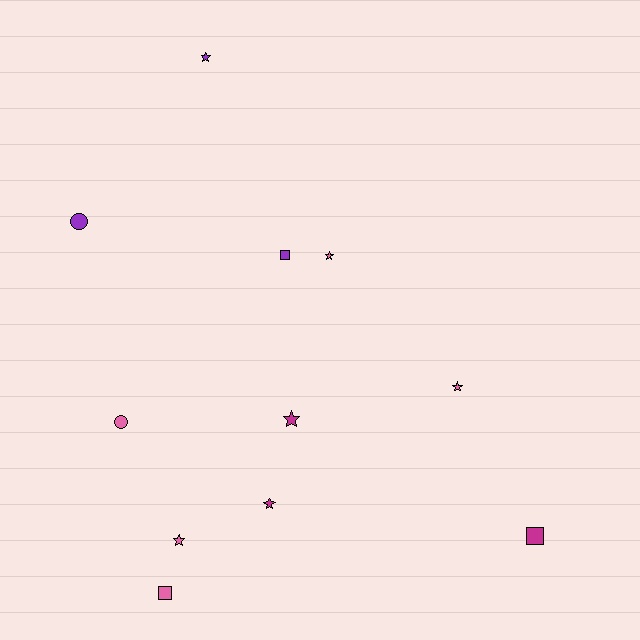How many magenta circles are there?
There are no magenta circles.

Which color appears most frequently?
Pink, with 5 objects.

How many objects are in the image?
There are 11 objects.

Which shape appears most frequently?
Star, with 6 objects.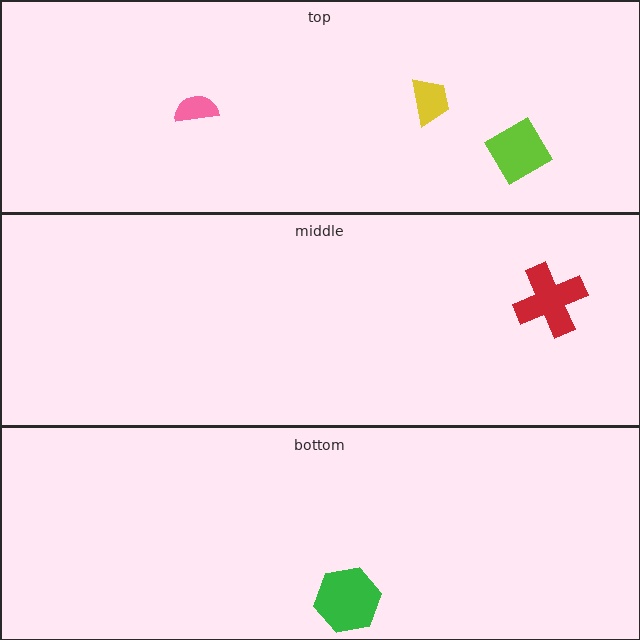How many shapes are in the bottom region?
1.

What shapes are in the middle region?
The red cross.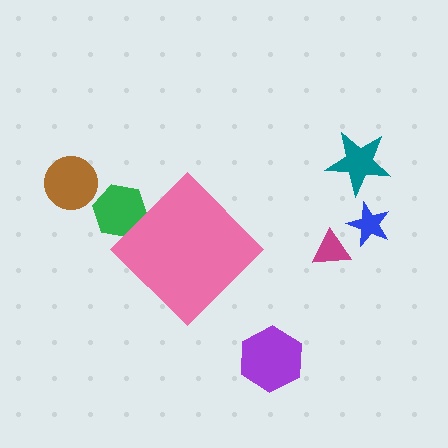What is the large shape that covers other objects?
A pink diamond.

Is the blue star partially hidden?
No, the blue star is fully visible.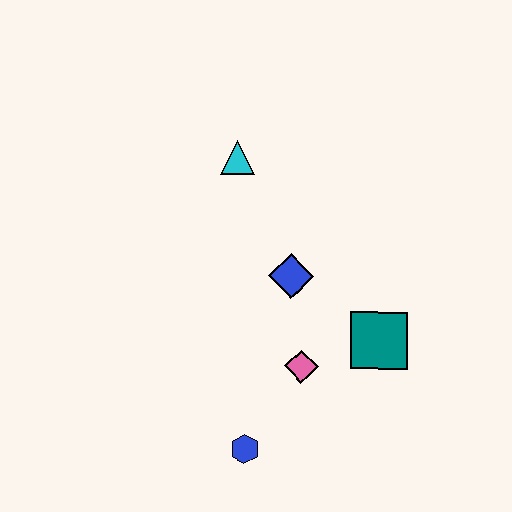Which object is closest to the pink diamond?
The teal square is closest to the pink diamond.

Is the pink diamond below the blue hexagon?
No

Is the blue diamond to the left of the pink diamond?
Yes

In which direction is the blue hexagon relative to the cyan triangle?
The blue hexagon is below the cyan triangle.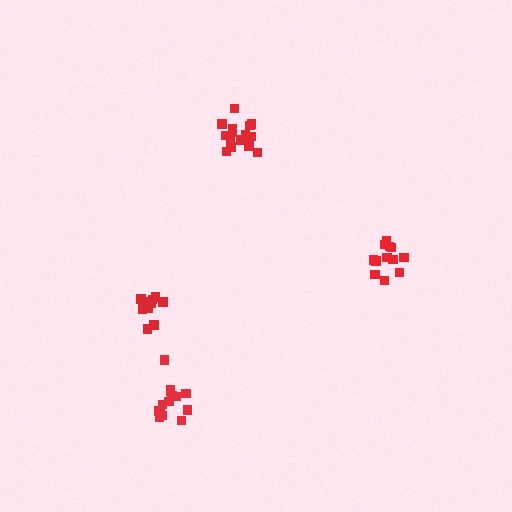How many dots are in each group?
Group 1: 14 dots, Group 2: 16 dots, Group 3: 12 dots, Group 4: 11 dots (53 total).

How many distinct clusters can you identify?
There are 4 distinct clusters.